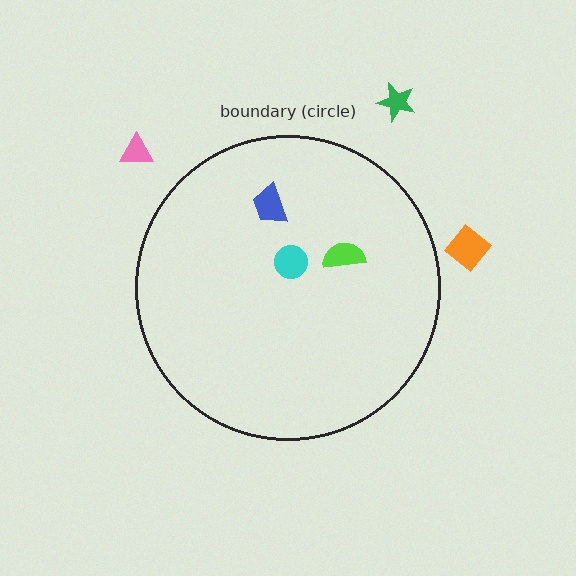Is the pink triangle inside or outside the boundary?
Outside.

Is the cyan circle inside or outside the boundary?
Inside.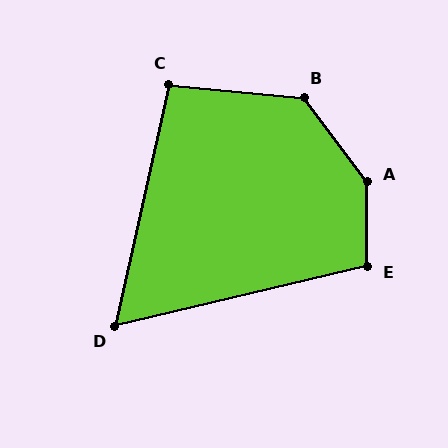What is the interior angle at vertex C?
Approximately 97 degrees (obtuse).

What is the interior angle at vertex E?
Approximately 103 degrees (obtuse).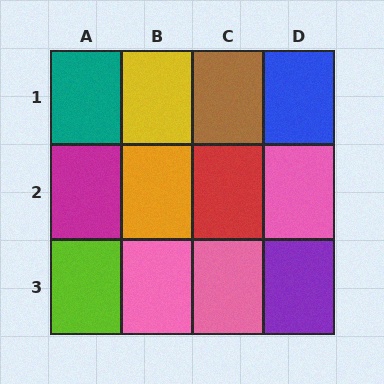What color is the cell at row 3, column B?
Pink.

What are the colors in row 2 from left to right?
Magenta, orange, red, pink.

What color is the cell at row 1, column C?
Brown.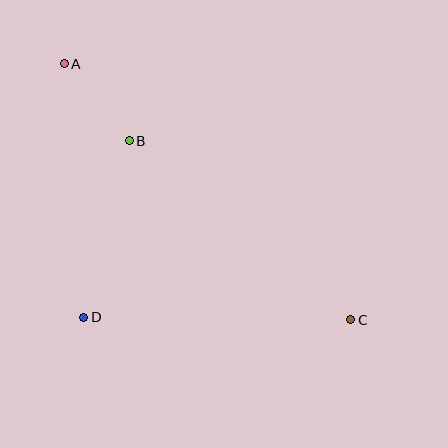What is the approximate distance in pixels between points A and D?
The distance between A and D is approximately 254 pixels.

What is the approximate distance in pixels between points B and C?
The distance between B and C is approximately 284 pixels.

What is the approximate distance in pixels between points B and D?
The distance between B and D is approximately 182 pixels.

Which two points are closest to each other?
Points A and B are closest to each other.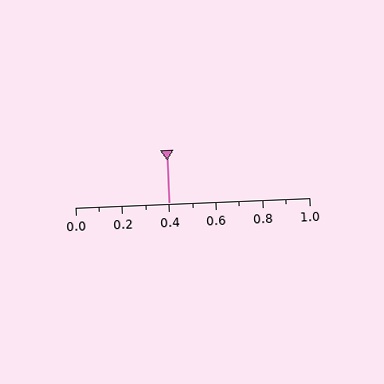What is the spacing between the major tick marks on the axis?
The major ticks are spaced 0.2 apart.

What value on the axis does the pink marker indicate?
The marker indicates approximately 0.4.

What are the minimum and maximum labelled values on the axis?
The axis runs from 0.0 to 1.0.